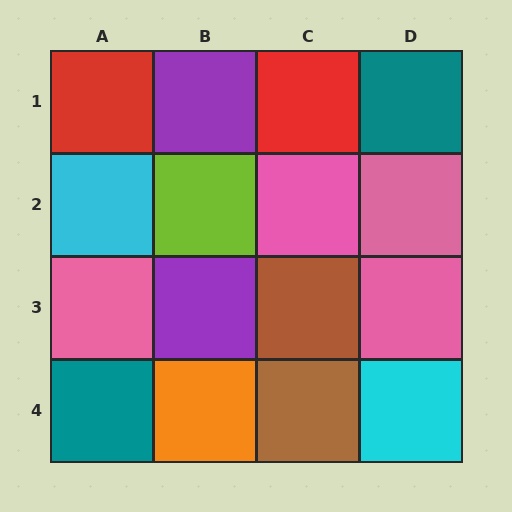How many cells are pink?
4 cells are pink.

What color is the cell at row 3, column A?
Pink.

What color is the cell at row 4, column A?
Teal.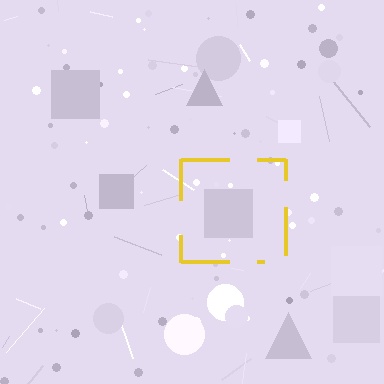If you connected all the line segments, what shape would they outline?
They would outline a square.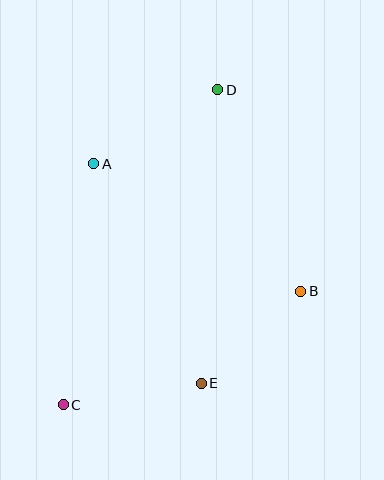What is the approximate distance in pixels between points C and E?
The distance between C and E is approximately 140 pixels.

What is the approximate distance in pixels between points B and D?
The distance between B and D is approximately 218 pixels.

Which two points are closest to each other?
Points B and E are closest to each other.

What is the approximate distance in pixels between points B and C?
The distance between B and C is approximately 263 pixels.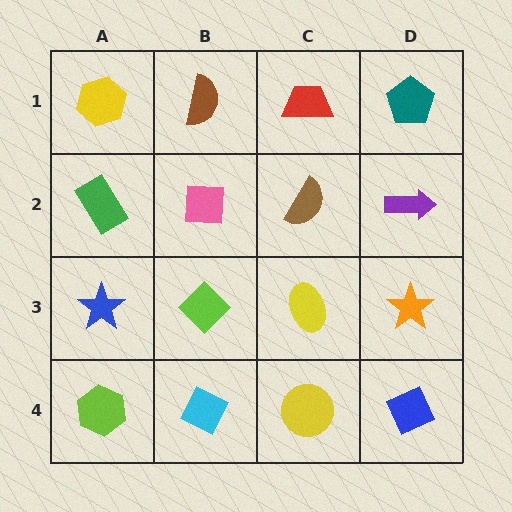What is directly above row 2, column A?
A yellow hexagon.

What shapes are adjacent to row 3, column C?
A brown semicircle (row 2, column C), a yellow circle (row 4, column C), a lime diamond (row 3, column B), an orange star (row 3, column D).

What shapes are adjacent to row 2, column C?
A red trapezoid (row 1, column C), a yellow ellipse (row 3, column C), a pink square (row 2, column B), a purple arrow (row 2, column D).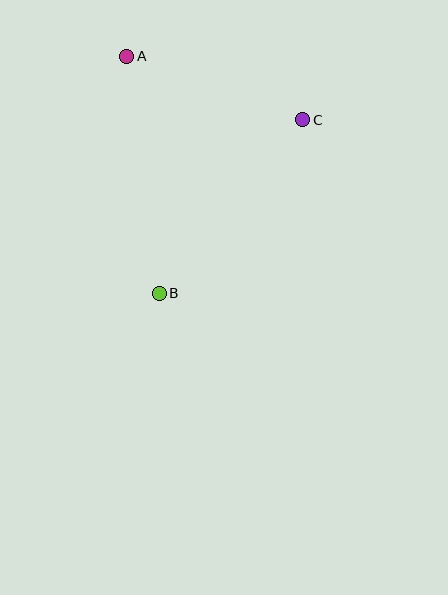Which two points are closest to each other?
Points A and C are closest to each other.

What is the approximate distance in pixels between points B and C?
The distance between B and C is approximately 225 pixels.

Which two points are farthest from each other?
Points A and B are farthest from each other.